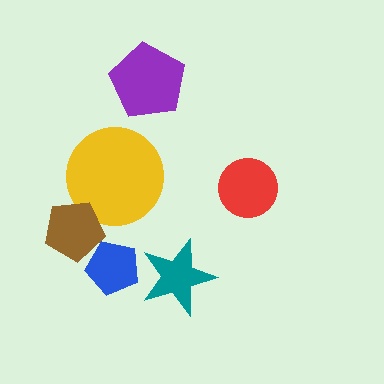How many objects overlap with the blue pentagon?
1 object overlaps with the blue pentagon.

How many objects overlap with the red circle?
0 objects overlap with the red circle.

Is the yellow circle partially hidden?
Yes, it is partially covered by another shape.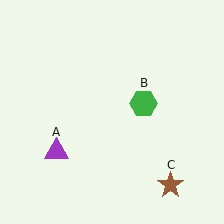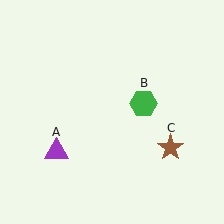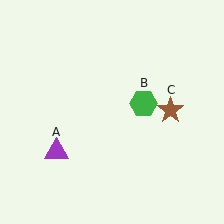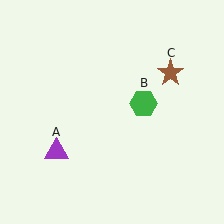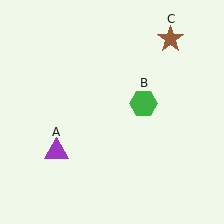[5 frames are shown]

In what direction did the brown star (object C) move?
The brown star (object C) moved up.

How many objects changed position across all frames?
1 object changed position: brown star (object C).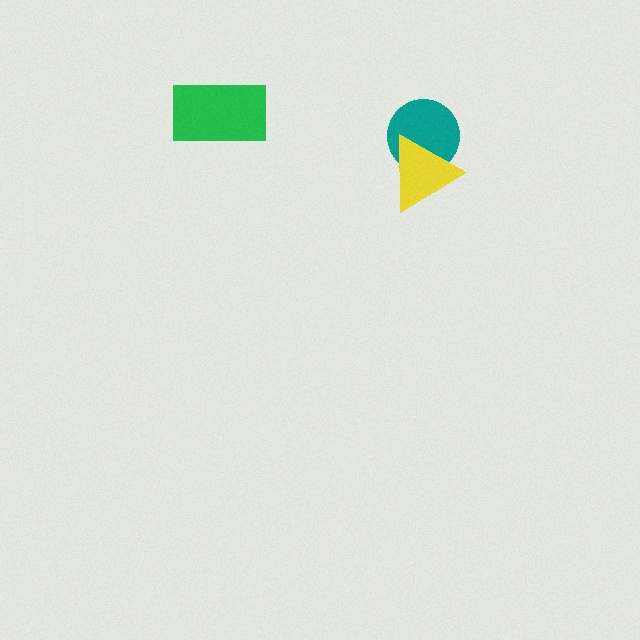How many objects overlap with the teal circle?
1 object overlaps with the teal circle.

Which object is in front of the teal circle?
The yellow triangle is in front of the teal circle.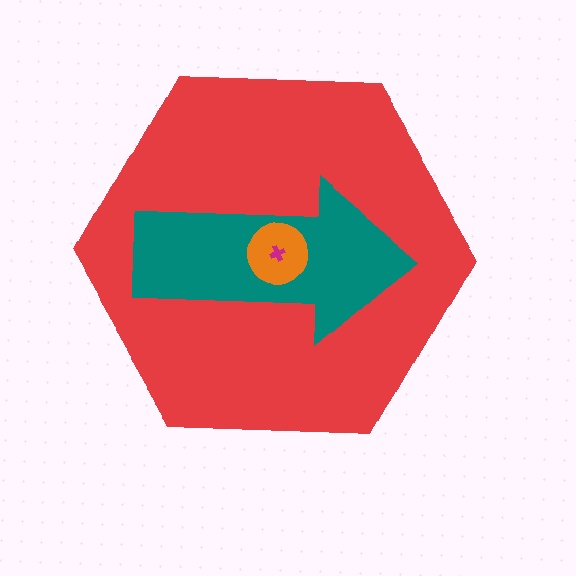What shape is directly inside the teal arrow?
The orange circle.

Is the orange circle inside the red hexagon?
Yes.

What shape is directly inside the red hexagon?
The teal arrow.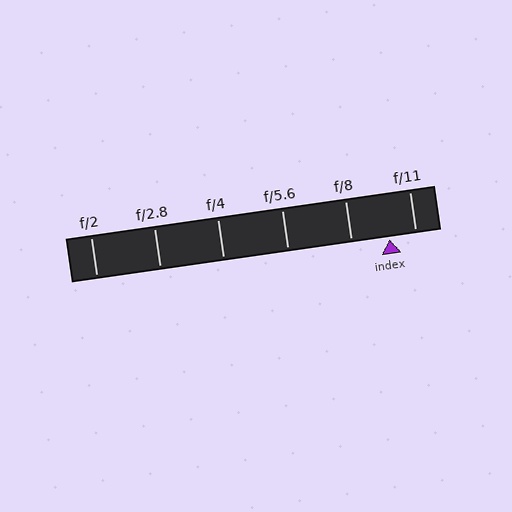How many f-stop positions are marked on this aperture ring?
There are 6 f-stop positions marked.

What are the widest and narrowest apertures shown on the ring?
The widest aperture shown is f/2 and the narrowest is f/11.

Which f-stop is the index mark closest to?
The index mark is closest to f/11.